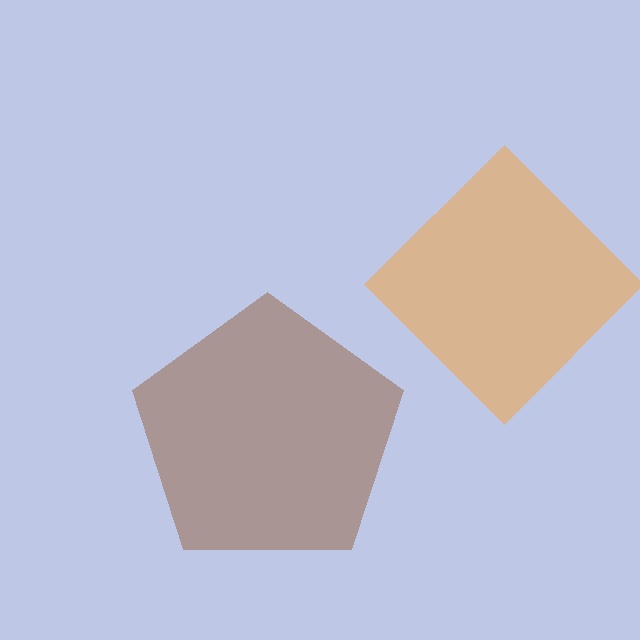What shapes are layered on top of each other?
The layered shapes are: an orange diamond, a brown pentagon.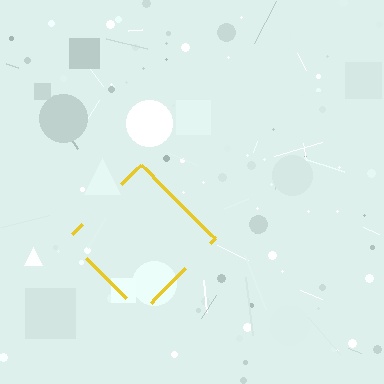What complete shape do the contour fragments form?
The contour fragments form a diamond.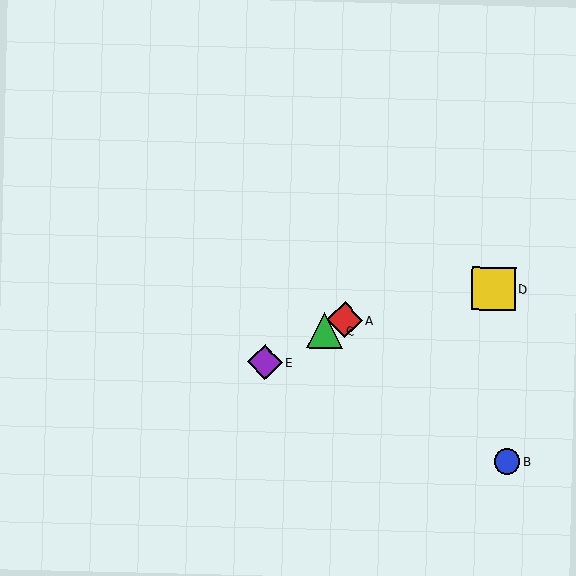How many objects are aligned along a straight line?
3 objects (A, C, E) are aligned along a straight line.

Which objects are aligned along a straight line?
Objects A, C, E are aligned along a straight line.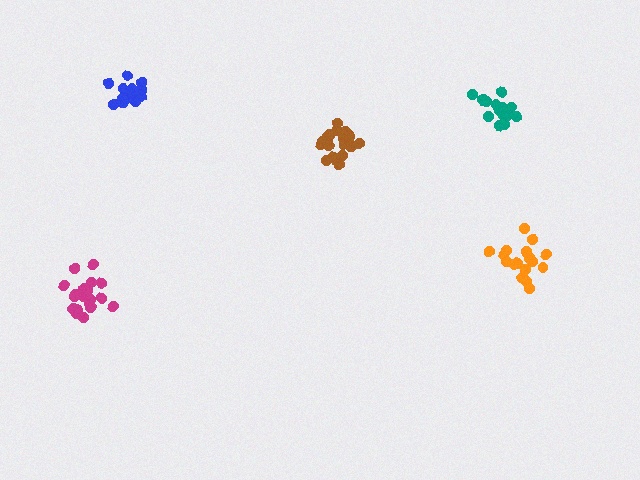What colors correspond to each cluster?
The clusters are colored: brown, orange, magenta, teal, blue.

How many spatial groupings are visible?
There are 5 spatial groupings.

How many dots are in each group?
Group 1: 21 dots, Group 2: 17 dots, Group 3: 20 dots, Group 4: 17 dots, Group 5: 16 dots (91 total).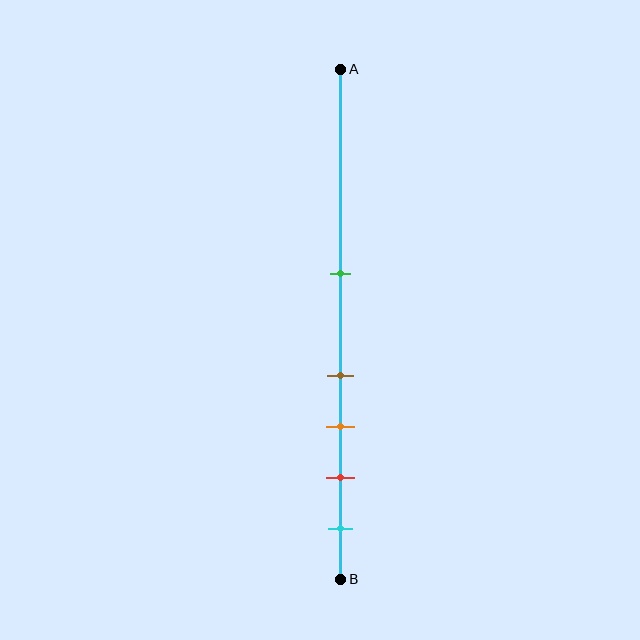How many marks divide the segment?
There are 5 marks dividing the segment.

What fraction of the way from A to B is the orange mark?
The orange mark is approximately 70% (0.7) of the way from A to B.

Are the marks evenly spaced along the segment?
No, the marks are not evenly spaced.